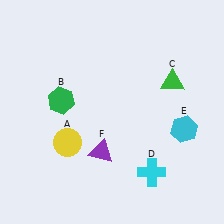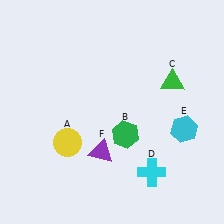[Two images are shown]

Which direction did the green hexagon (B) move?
The green hexagon (B) moved right.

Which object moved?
The green hexagon (B) moved right.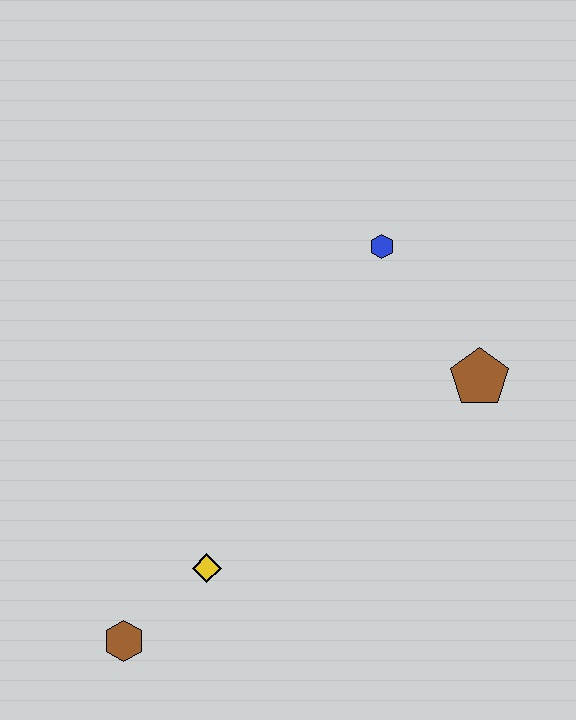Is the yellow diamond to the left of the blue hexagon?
Yes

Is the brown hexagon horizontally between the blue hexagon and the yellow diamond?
No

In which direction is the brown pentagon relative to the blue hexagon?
The brown pentagon is below the blue hexagon.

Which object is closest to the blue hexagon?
The brown pentagon is closest to the blue hexagon.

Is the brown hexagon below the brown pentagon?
Yes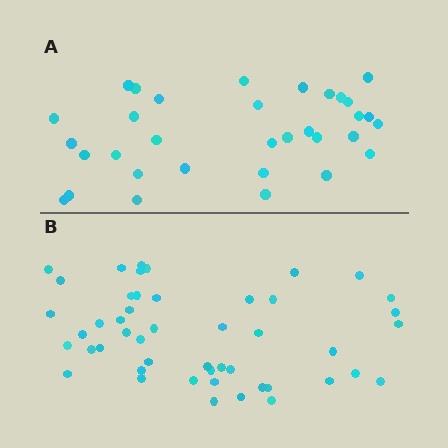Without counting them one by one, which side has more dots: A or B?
Region B (the bottom region) has more dots.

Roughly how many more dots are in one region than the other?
Region B has approximately 15 more dots than region A.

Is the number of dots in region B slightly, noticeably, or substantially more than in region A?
Region B has substantially more. The ratio is roughly 1.5 to 1.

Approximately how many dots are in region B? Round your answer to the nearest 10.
About 50 dots. (The exact count is 48, which rounds to 50.)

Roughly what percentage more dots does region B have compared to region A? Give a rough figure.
About 45% more.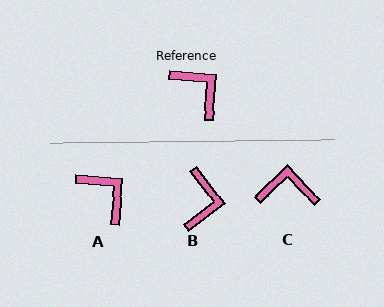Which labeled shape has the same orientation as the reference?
A.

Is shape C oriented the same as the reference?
No, it is off by about 48 degrees.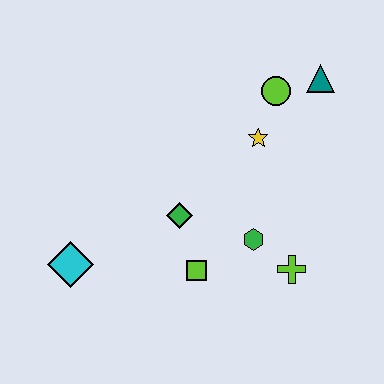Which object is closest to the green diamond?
The lime square is closest to the green diamond.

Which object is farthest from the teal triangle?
The cyan diamond is farthest from the teal triangle.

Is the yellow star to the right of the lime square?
Yes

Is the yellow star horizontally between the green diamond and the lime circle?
Yes